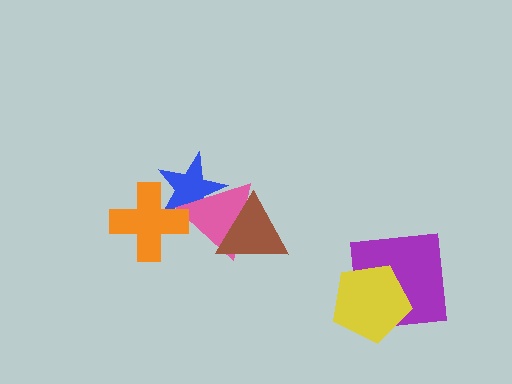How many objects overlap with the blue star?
2 objects overlap with the blue star.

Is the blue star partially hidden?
Yes, it is partially covered by another shape.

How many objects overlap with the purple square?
1 object overlaps with the purple square.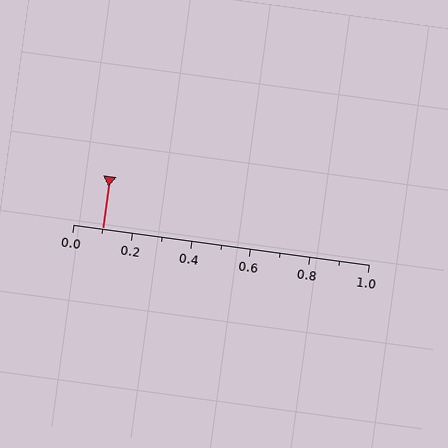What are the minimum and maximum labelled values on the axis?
The axis runs from 0.0 to 1.0.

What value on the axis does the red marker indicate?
The marker indicates approximately 0.1.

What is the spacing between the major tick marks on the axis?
The major ticks are spaced 0.2 apart.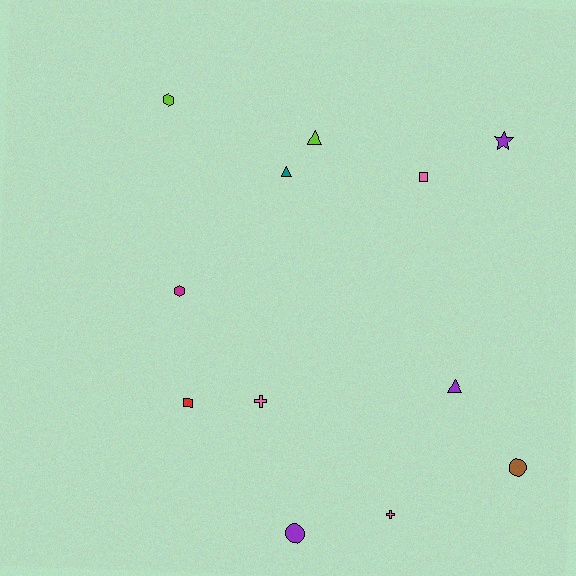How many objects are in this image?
There are 12 objects.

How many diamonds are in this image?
There are no diamonds.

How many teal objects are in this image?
There is 1 teal object.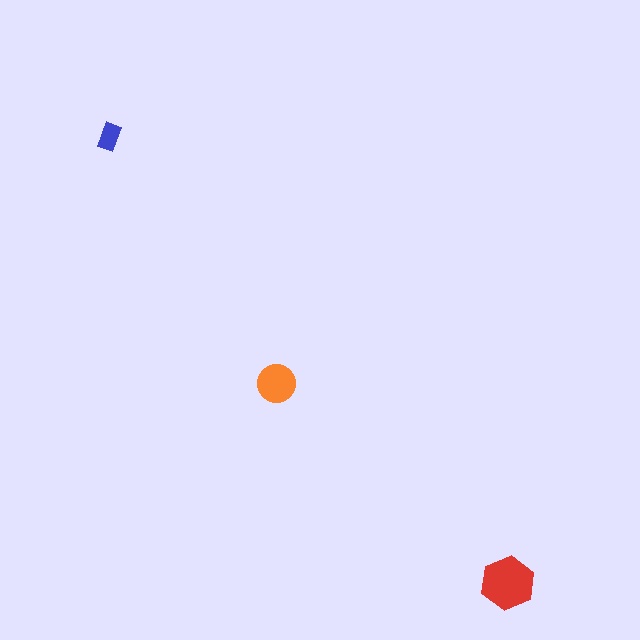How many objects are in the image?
There are 3 objects in the image.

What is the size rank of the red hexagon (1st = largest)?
1st.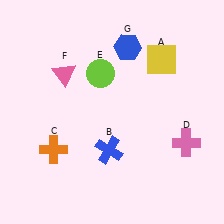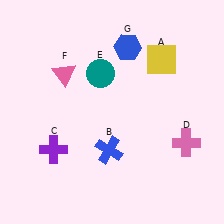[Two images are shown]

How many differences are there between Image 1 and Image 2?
There are 2 differences between the two images.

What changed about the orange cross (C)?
In Image 1, C is orange. In Image 2, it changed to purple.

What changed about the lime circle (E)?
In Image 1, E is lime. In Image 2, it changed to teal.